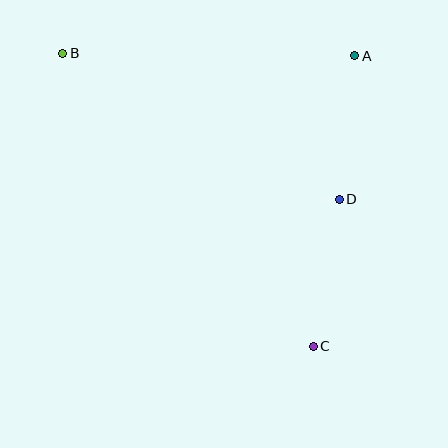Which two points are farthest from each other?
Points B and C are farthest from each other.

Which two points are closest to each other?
Points A and D are closest to each other.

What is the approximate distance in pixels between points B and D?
The distance between B and D is approximately 313 pixels.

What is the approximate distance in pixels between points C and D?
The distance between C and D is approximately 149 pixels.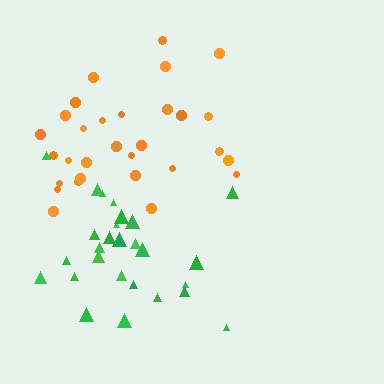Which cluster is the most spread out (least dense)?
Orange.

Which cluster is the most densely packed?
Green.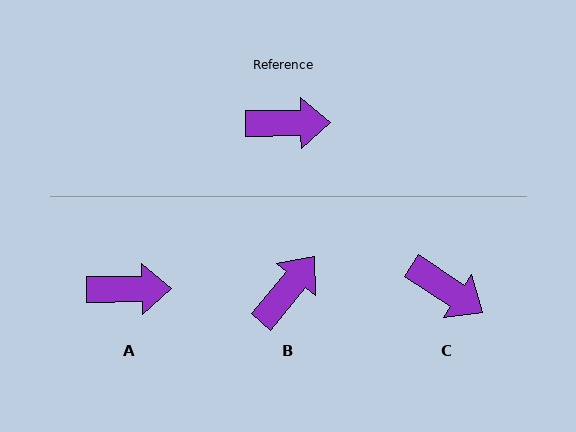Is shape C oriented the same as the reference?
No, it is off by about 34 degrees.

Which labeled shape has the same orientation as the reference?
A.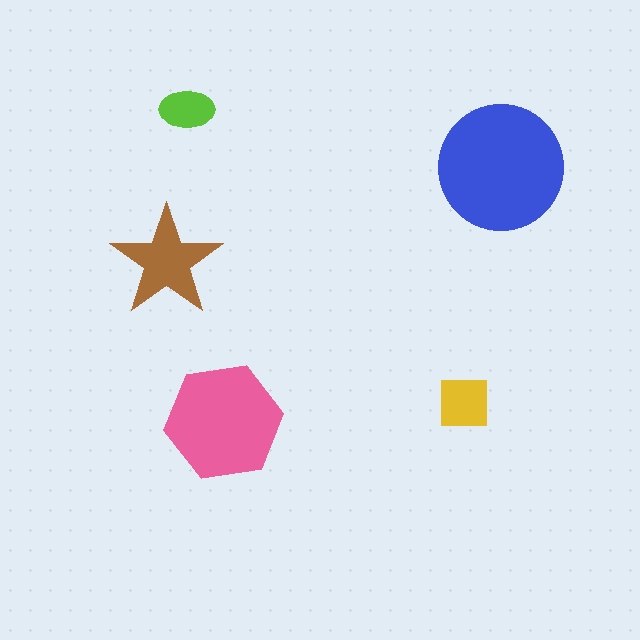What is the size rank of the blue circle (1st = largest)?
1st.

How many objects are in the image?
There are 5 objects in the image.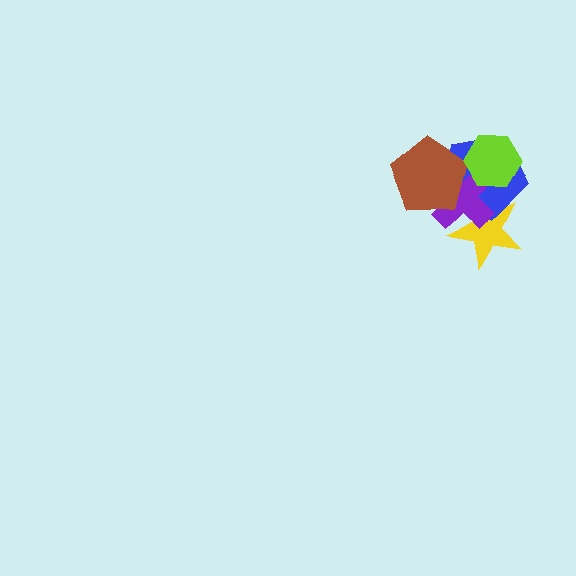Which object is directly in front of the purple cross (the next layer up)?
The brown pentagon is directly in front of the purple cross.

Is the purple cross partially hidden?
Yes, it is partially covered by another shape.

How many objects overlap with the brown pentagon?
2 objects overlap with the brown pentagon.